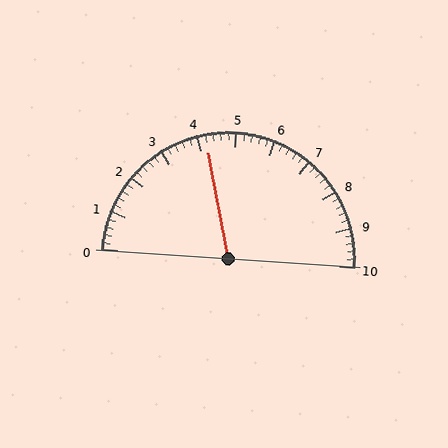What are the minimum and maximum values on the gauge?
The gauge ranges from 0 to 10.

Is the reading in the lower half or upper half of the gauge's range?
The reading is in the lower half of the range (0 to 10).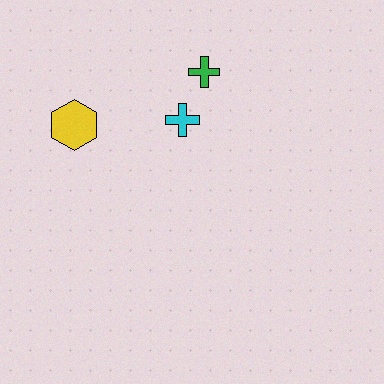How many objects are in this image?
There are 3 objects.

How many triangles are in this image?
There are no triangles.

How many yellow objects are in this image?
There is 1 yellow object.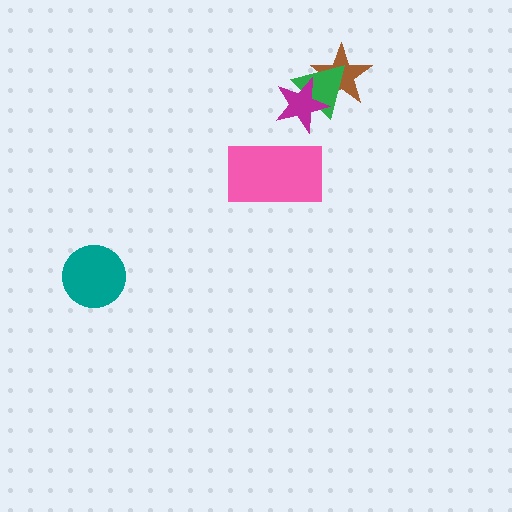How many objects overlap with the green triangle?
2 objects overlap with the green triangle.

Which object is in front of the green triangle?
The magenta star is in front of the green triangle.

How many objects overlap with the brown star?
2 objects overlap with the brown star.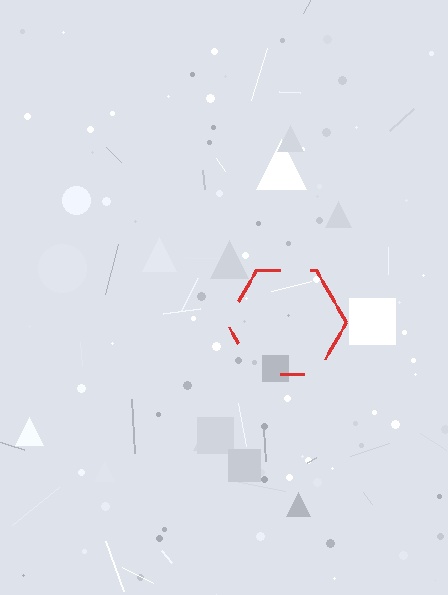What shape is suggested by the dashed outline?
The dashed outline suggests a hexagon.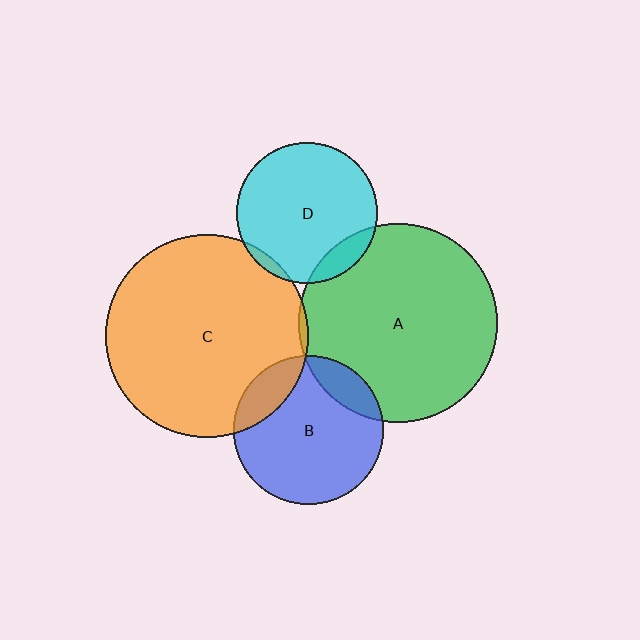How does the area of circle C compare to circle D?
Approximately 2.1 times.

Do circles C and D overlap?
Yes.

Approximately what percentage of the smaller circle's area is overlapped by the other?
Approximately 5%.